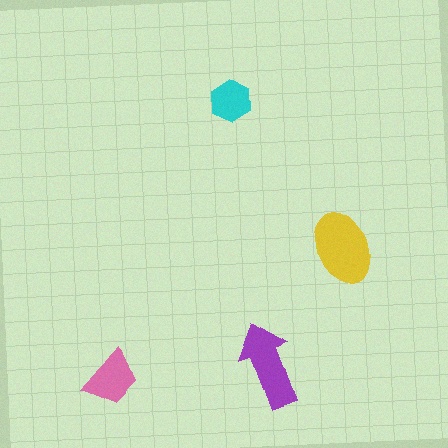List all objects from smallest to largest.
The cyan hexagon, the pink trapezoid, the purple arrow, the yellow ellipse.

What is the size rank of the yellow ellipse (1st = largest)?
1st.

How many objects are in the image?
There are 4 objects in the image.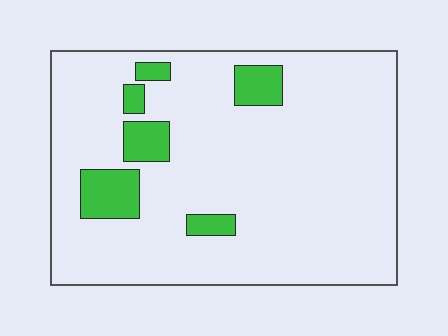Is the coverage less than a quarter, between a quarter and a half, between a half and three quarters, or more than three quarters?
Less than a quarter.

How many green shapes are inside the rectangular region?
6.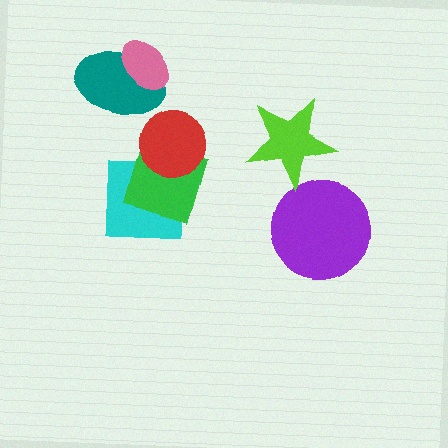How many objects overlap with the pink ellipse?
1 object overlaps with the pink ellipse.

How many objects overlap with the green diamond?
2 objects overlap with the green diamond.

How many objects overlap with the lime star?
0 objects overlap with the lime star.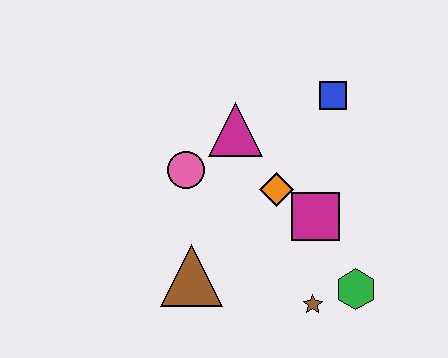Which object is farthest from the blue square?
The brown triangle is farthest from the blue square.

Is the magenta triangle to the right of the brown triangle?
Yes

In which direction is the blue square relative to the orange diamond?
The blue square is above the orange diamond.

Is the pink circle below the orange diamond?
No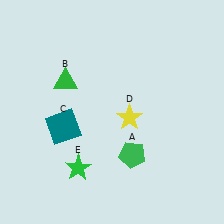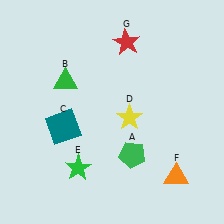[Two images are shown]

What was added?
An orange triangle (F), a red star (G) were added in Image 2.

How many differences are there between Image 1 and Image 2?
There are 2 differences between the two images.